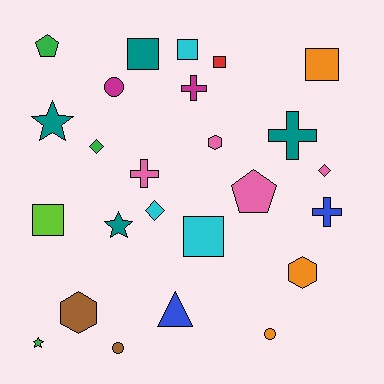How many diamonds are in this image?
There are 3 diamonds.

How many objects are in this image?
There are 25 objects.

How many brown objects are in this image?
There are 2 brown objects.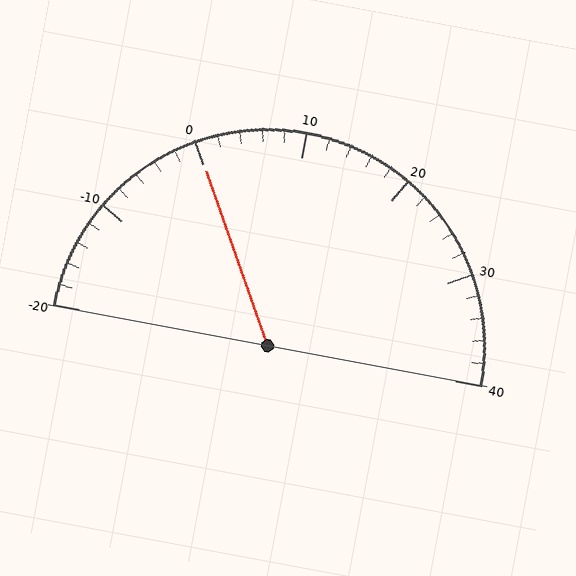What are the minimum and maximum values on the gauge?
The gauge ranges from -20 to 40.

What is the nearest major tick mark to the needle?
The nearest major tick mark is 0.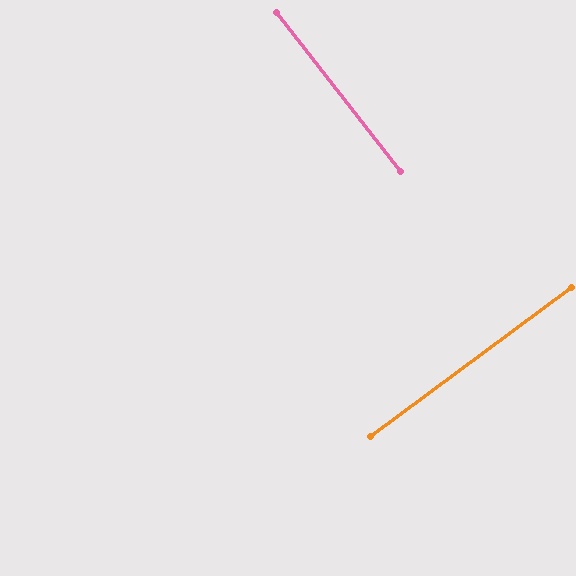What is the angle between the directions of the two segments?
Approximately 88 degrees.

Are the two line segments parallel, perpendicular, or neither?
Perpendicular — they meet at approximately 88°.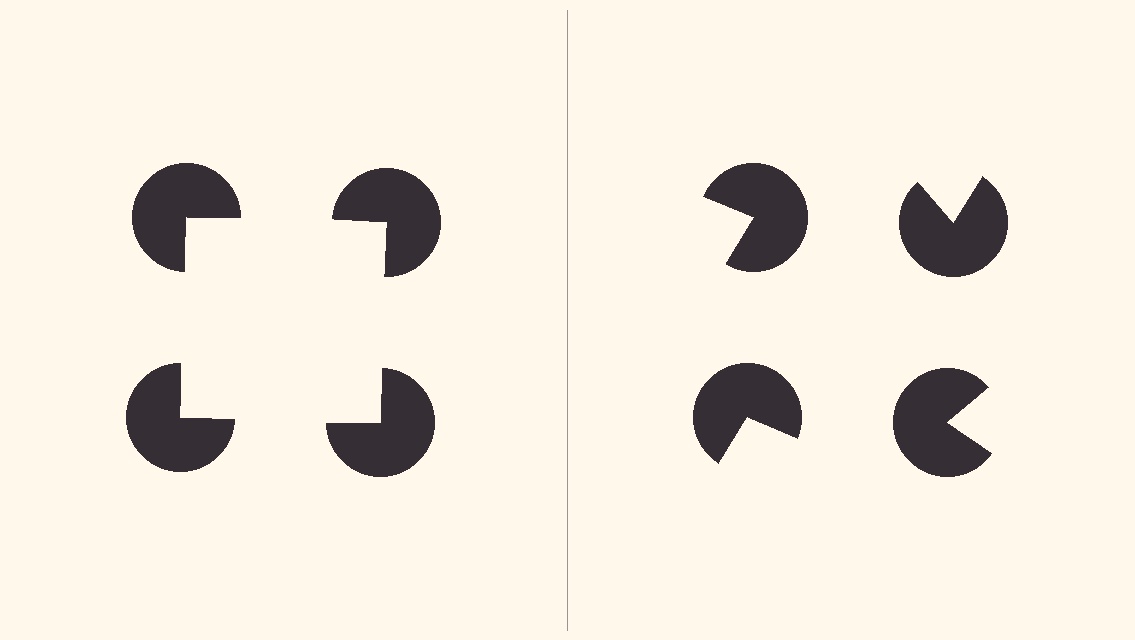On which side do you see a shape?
An illusory square appears on the left side. On the right side the wedge cuts are rotated, so no coherent shape forms.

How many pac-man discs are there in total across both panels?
8 — 4 on each side.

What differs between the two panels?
The pac-man discs are positioned identically on both sides; only the wedge orientations differ. On the left they align to a square; on the right they are misaligned.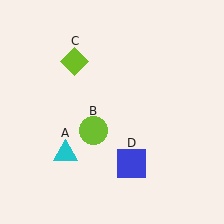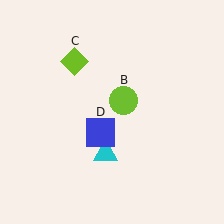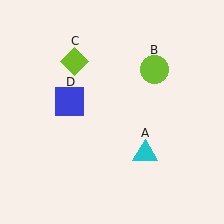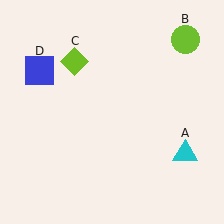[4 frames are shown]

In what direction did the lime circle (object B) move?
The lime circle (object B) moved up and to the right.